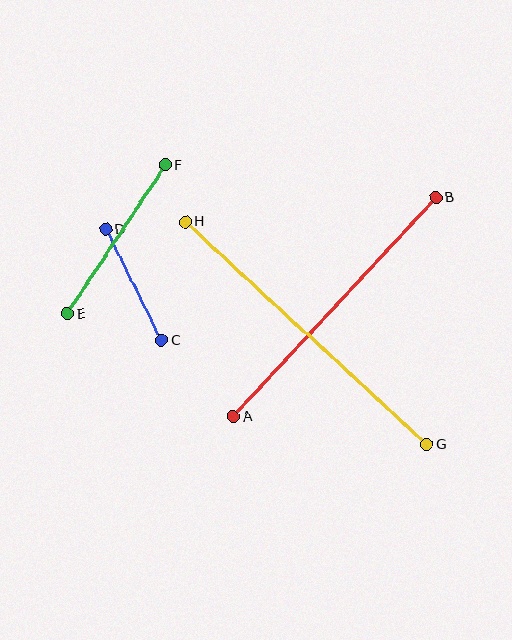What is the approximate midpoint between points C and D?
The midpoint is at approximately (133, 285) pixels.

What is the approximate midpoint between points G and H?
The midpoint is at approximately (306, 333) pixels.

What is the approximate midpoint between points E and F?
The midpoint is at approximately (116, 240) pixels.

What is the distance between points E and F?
The distance is approximately 178 pixels.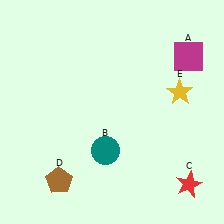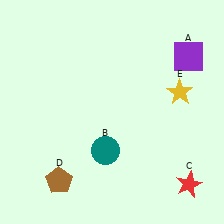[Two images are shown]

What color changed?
The square (A) changed from magenta in Image 1 to purple in Image 2.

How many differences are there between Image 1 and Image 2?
There is 1 difference between the two images.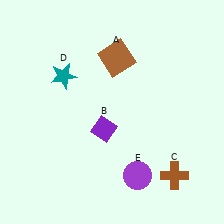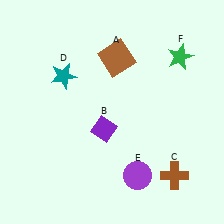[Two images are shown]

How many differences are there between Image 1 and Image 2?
There is 1 difference between the two images.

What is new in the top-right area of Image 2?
A green star (F) was added in the top-right area of Image 2.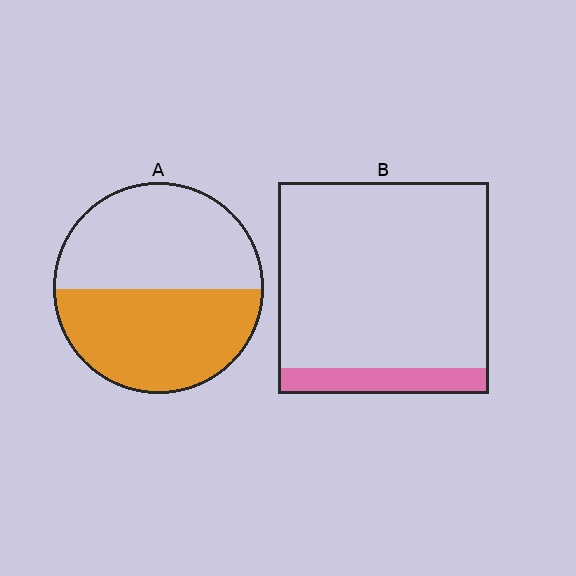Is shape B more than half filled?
No.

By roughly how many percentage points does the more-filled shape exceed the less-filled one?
By roughly 35 percentage points (A over B).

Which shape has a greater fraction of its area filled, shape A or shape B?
Shape A.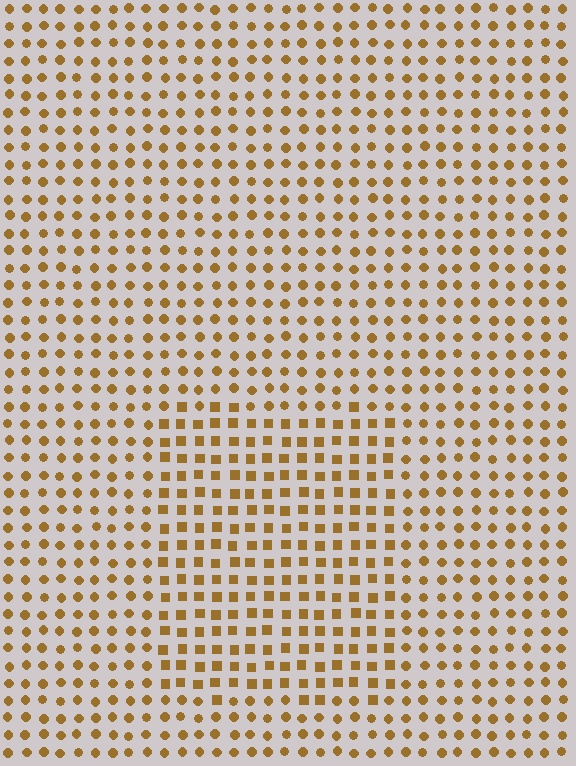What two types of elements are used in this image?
The image uses squares inside the rectangle region and circles outside it.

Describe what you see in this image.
The image is filled with small brown elements arranged in a uniform grid. A rectangle-shaped region contains squares, while the surrounding area contains circles. The boundary is defined purely by the change in element shape.